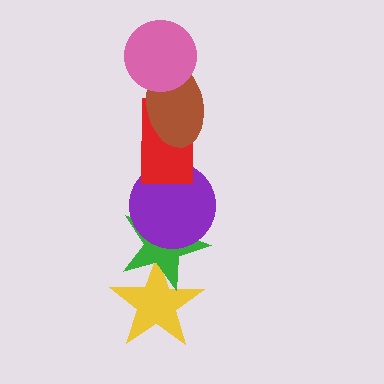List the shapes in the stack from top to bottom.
From top to bottom: the pink circle, the brown ellipse, the red rectangle, the purple circle, the green star, the yellow star.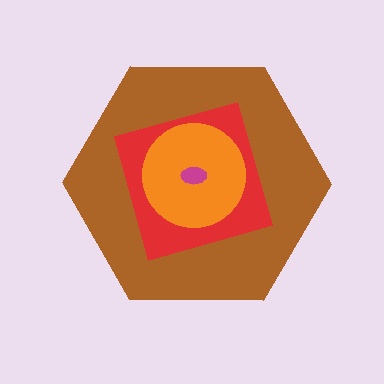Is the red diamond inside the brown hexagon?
Yes.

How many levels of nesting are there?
4.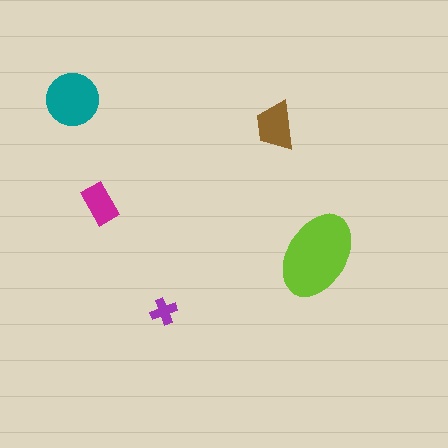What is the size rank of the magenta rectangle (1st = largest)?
4th.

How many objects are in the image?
There are 5 objects in the image.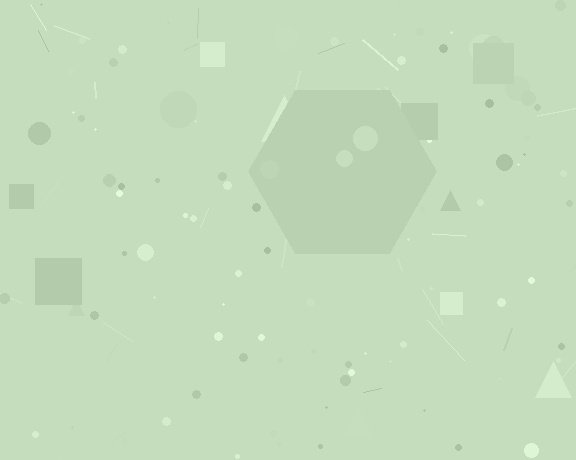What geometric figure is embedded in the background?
A hexagon is embedded in the background.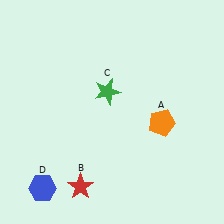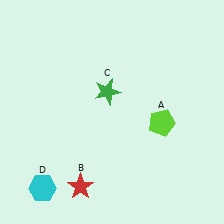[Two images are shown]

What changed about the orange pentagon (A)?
In Image 1, A is orange. In Image 2, it changed to lime.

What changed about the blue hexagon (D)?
In Image 1, D is blue. In Image 2, it changed to cyan.